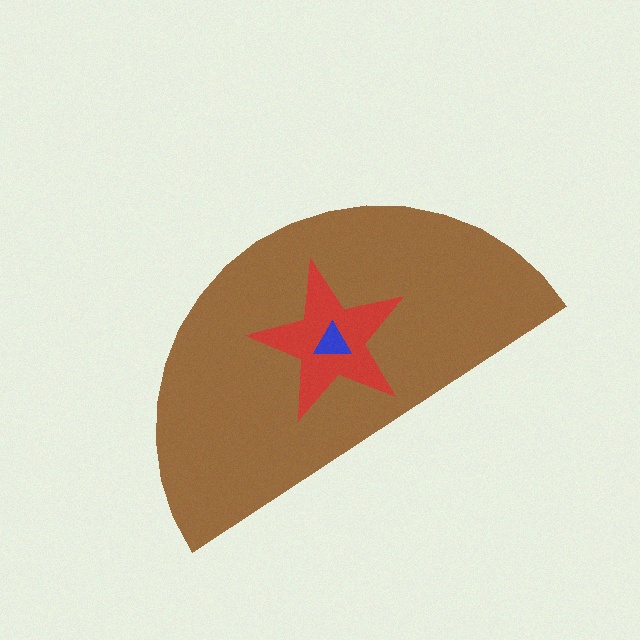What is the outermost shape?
The brown semicircle.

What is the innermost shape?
The blue triangle.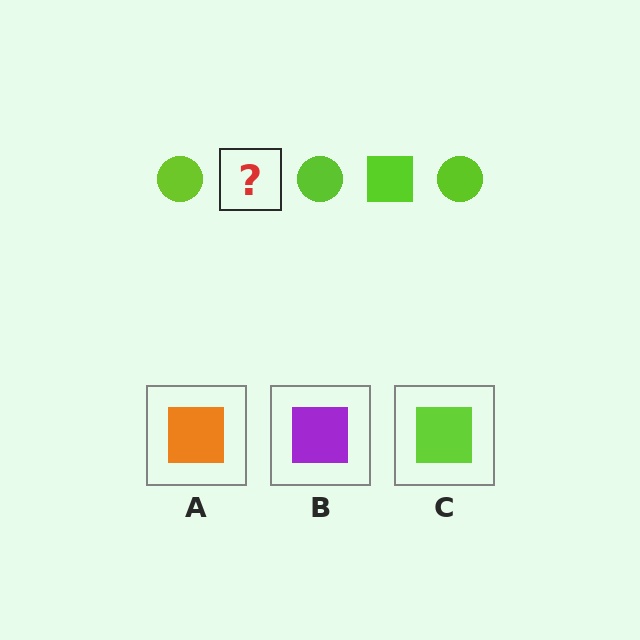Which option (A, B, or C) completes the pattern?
C.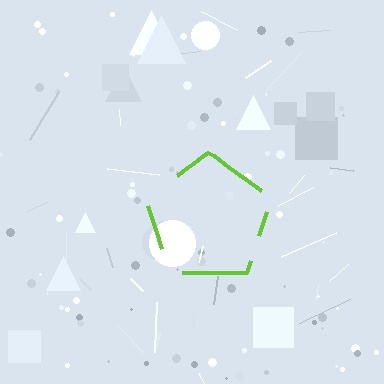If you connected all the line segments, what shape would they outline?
They would outline a pentagon.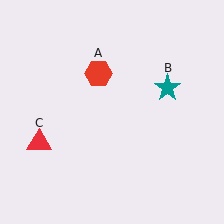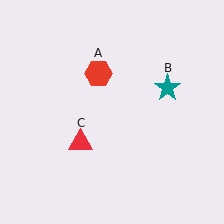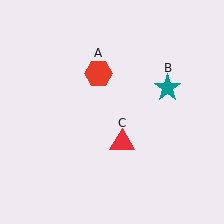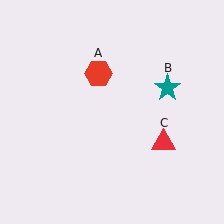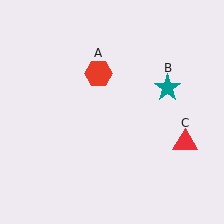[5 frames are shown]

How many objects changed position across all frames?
1 object changed position: red triangle (object C).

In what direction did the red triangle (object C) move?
The red triangle (object C) moved right.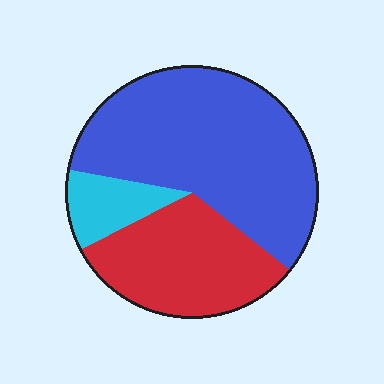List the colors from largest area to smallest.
From largest to smallest: blue, red, cyan.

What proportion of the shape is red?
Red covers about 30% of the shape.